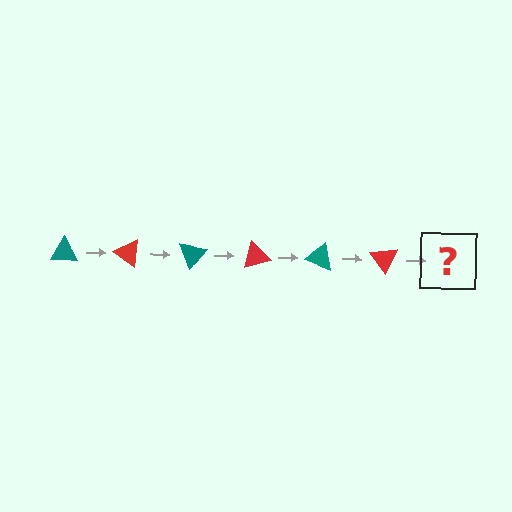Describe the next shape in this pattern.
It should be a teal triangle, rotated 210 degrees from the start.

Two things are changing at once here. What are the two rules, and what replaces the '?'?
The two rules are that it rotates 35 degrees each step and the color cycles through teal and red. The '?' should be a teal triangle, rotated 210 degrees from the start.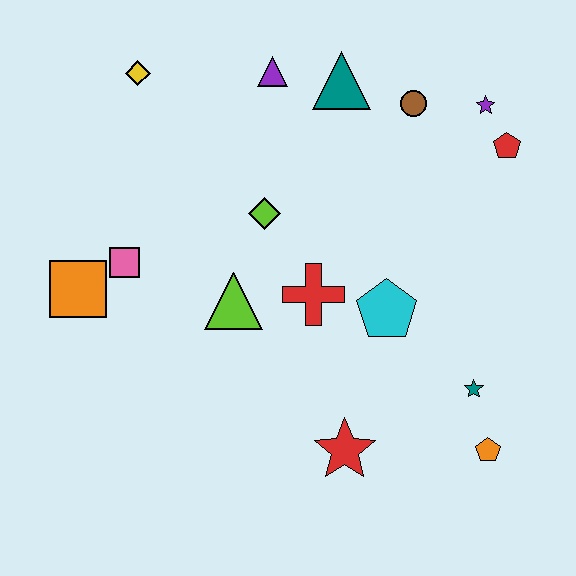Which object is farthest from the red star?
The yellow diamond is farthest from the red star.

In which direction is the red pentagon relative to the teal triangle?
The red pentagon is to the right of the teal triangle.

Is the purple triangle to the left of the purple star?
Yes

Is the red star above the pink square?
No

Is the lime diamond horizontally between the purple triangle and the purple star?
No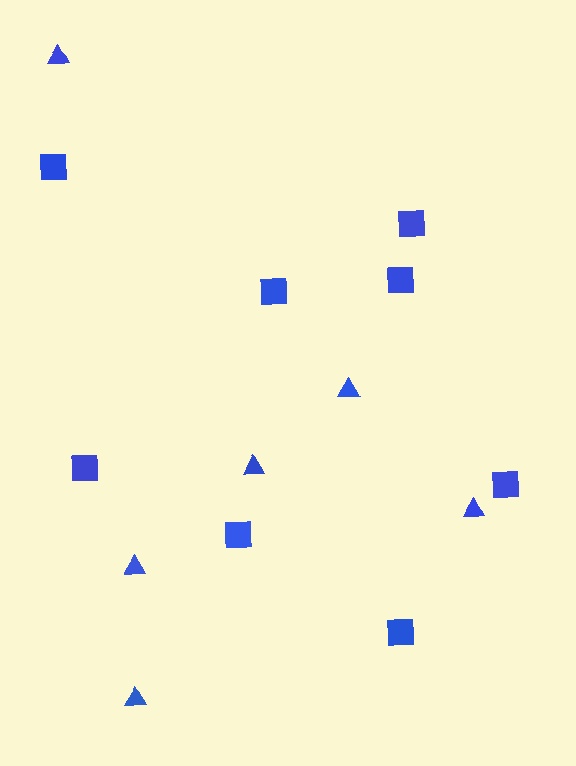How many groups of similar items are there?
There are 2 groups: one group of triangles (6) and one group of squares (8).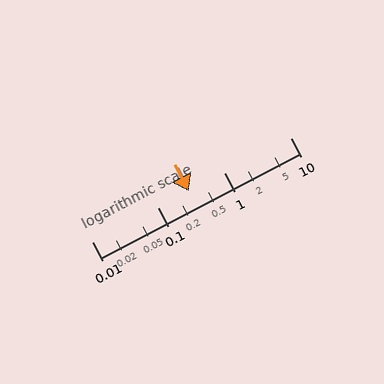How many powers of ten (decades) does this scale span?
The scale spans 3 decades, from 0.01 to 10.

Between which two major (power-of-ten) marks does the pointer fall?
The pointer is between 0.1 and 1.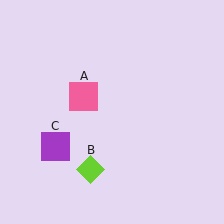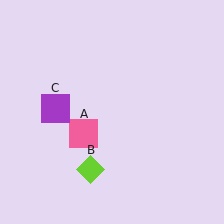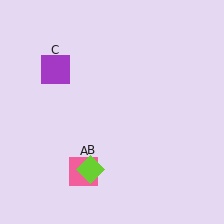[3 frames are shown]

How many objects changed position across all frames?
2 objects changed position: pink square (object A), purple square (object C).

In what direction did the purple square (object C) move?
The purple square (object C) moved up.